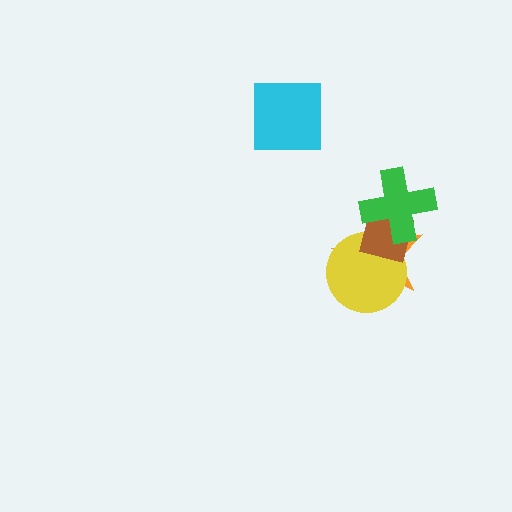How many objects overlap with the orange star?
3 objects overlap with the orange star.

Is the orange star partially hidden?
Yes, it is partially covered by another shape.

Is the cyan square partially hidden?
No, no other shape covers it.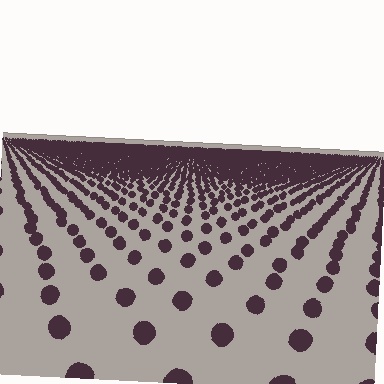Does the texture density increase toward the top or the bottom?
Density increases toward the top.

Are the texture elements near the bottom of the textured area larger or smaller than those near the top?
Larger. Near the bottom, elements are closer to the viewer and appear at a bigger on-screen size.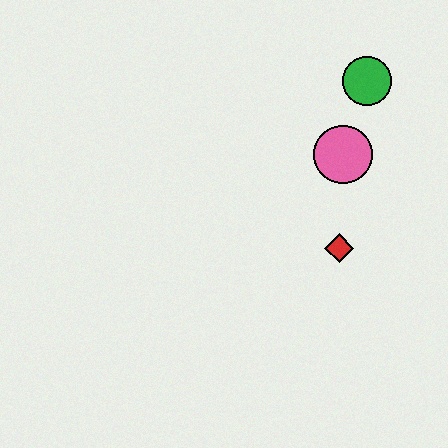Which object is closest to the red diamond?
The pink circle is closest to the red diamond.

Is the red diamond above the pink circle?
No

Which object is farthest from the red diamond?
The green circle is farthest from the red diamond.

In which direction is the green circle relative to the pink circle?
The green circle is above the pink circle.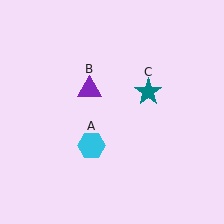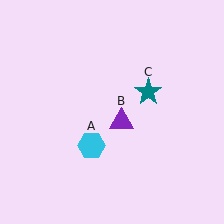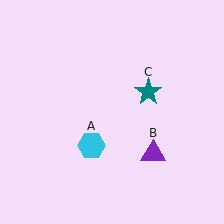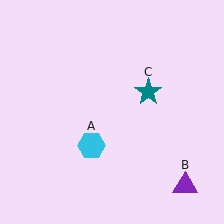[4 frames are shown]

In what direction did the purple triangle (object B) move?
The purple triangle (object B) moved down and to the right.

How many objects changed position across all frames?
1 object changed position: purple triangle (object B).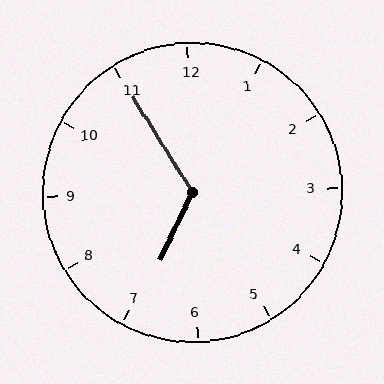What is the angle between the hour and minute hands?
Approximately 122 degrees.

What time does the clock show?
6:55.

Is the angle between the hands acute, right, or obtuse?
It is obtuse.